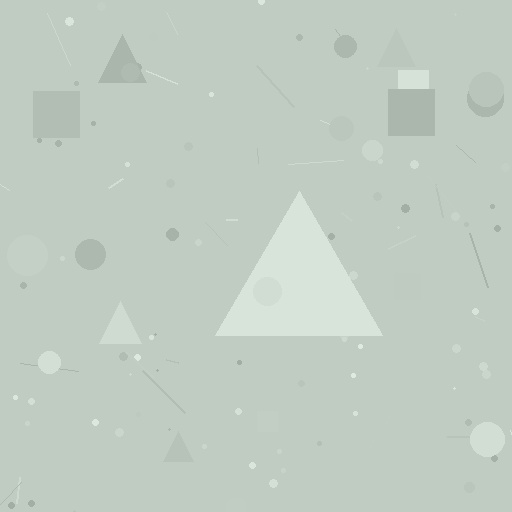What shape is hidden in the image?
A triangle is hidden in the image.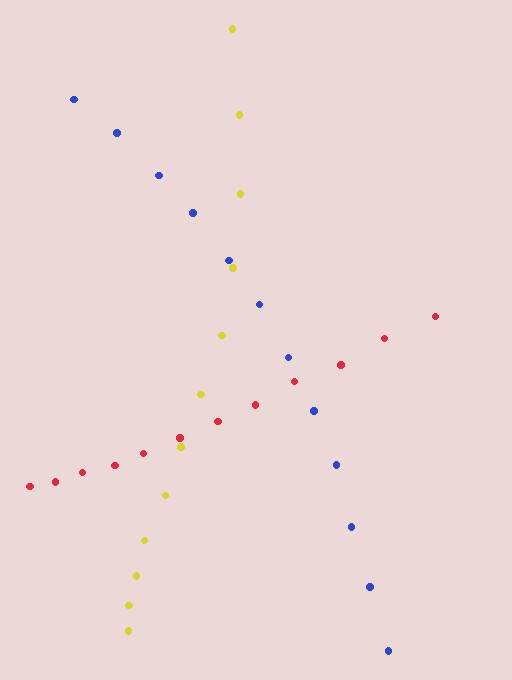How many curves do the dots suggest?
There are 3 distinct paths.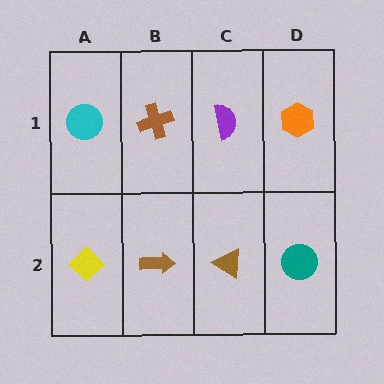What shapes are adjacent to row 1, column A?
A yellow diamond (row 2, column A), a brown cross (row 1, column B).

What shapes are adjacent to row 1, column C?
A brown triangle (row 2, column C), a brown cross (row 1, column B), an orange hexagon (row 1, column D).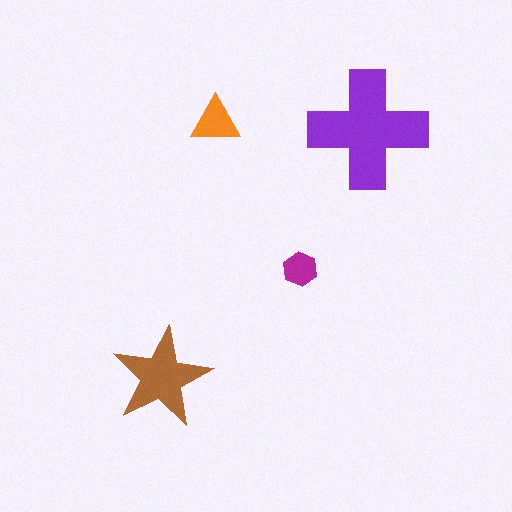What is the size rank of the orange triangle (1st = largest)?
3rd.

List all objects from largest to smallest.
The purple cross, the brown star, the orange triangle, the magenta hexagon.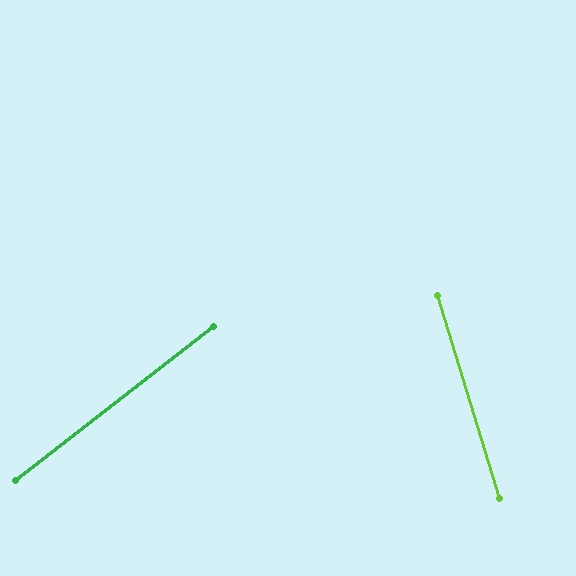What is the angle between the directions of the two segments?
Approximately 69 degrees.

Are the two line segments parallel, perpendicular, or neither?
Neither parallel nor perpendicular — they differ by about 69°.